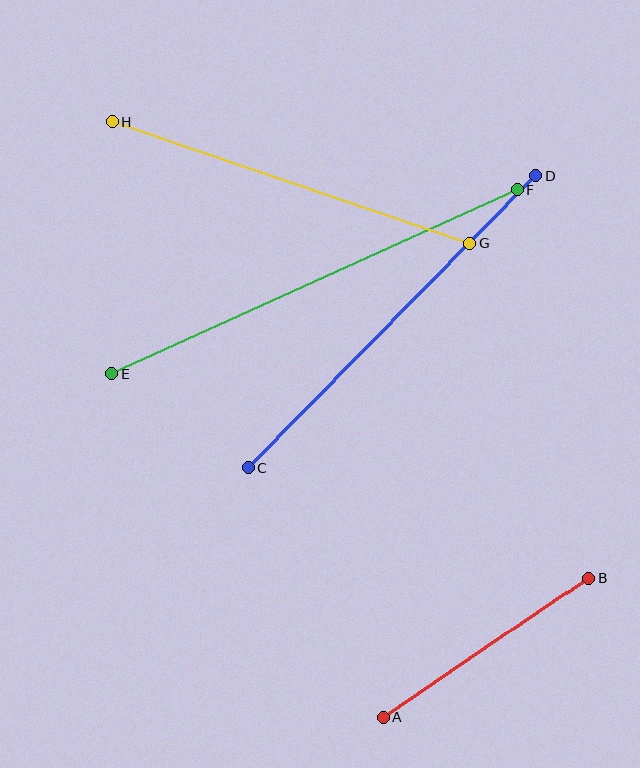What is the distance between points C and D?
The distance is approximately 410 pixels.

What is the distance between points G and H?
The distance is approximately 379 pixels.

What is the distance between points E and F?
The distance is approximately 445 pixels.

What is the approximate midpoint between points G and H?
The midpoint is at approximately (291, 182) pixels.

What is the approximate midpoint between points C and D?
The midpoint is at approximately (392, 322) pixels.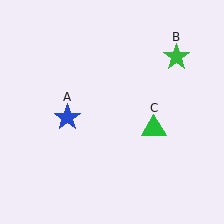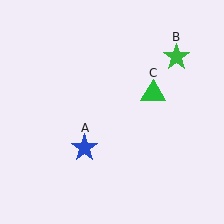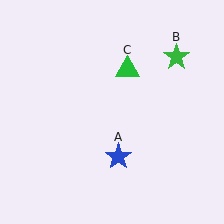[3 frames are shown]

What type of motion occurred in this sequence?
The blue star (object A), green triangle (object C) rotated counterclockwise around the center of the scene.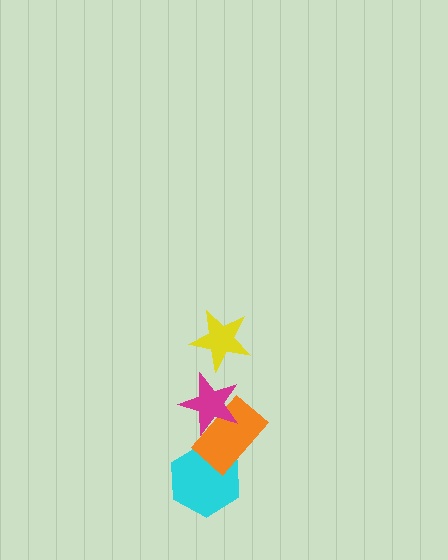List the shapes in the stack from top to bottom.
From top to bottom: the yellow star, the magenta star, the orange rectangle, the cyan hexagon.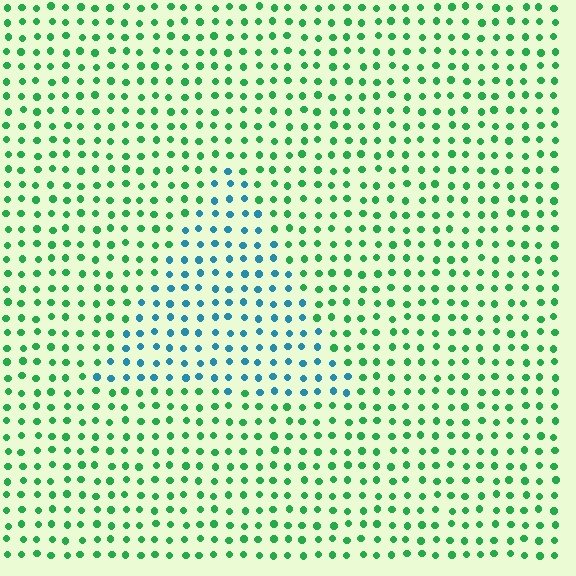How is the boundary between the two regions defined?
The boundary is defined purely by a slight shift in hue (about 57 degrees). Spacing, size, and orientation are identical on both sides.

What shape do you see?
I see a triangle.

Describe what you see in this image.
The image is filled with small green elements in a uniform arrangement. A triangle-shaped region is visible where the elements are tinted to a slightly different hue, forming a subtle color boundary.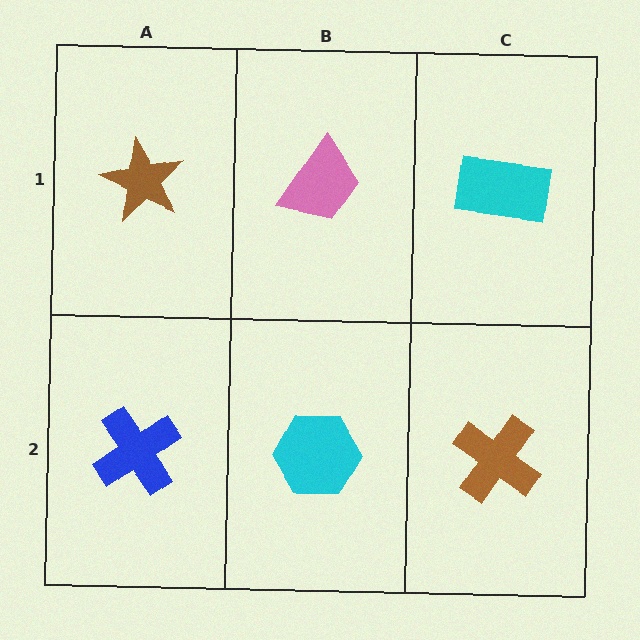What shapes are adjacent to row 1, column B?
A cyan hexagon (row 2, column B), a brown star (row 1, column A), a cyan rectangle (row 1, column C).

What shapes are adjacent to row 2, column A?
A brown star (row 1, column A), a cyan hexagon (row 2, column B).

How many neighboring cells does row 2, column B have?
3.